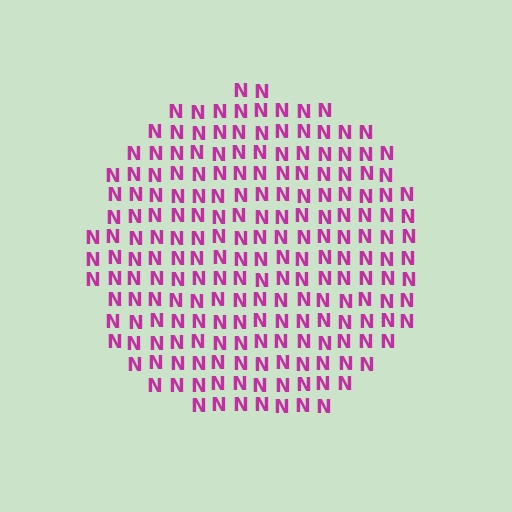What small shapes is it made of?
It is made of small letter N's.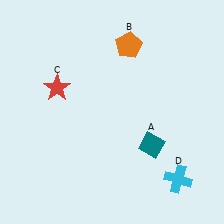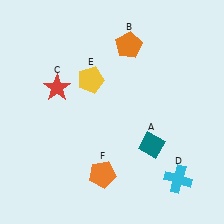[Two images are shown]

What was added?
A yellow pentagon (E), an orange pentagon (F) were added in Image 2.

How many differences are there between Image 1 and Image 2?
There are 2 differences between the two images.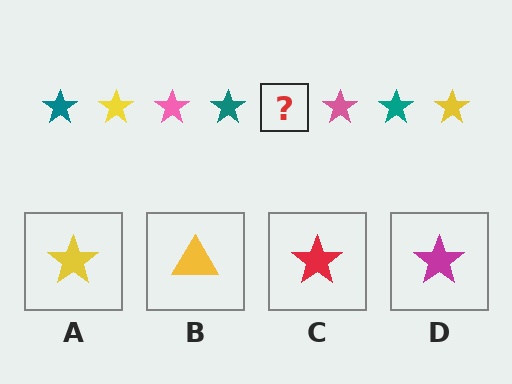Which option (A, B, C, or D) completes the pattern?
A.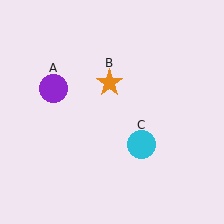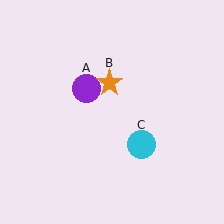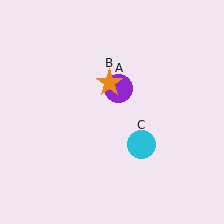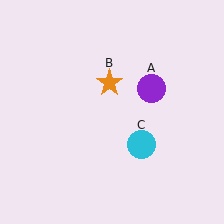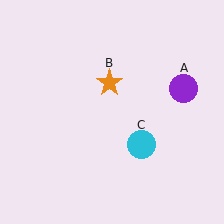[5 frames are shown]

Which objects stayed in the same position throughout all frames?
Orange star (object B) and cyan circle (object C) remained stationary.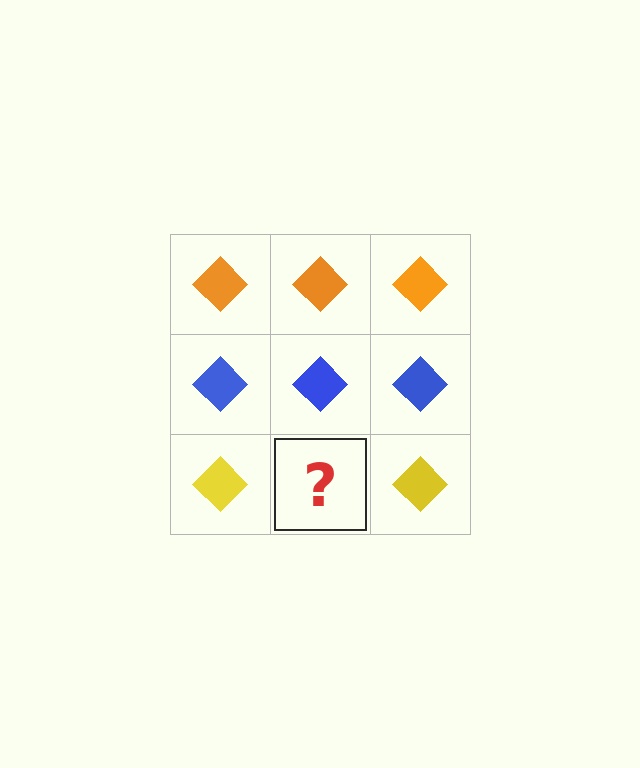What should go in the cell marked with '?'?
The missing cell should contain a yellow diamond.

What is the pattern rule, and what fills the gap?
The rule is that each row has a consistent color. The gap should be filled with a yellow diamond.